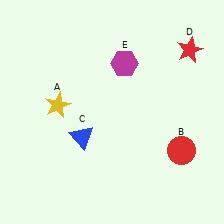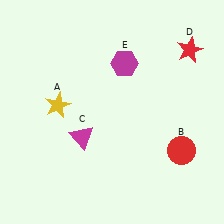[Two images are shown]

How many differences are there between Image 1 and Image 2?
There is 1 difference between the two images.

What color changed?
The triangle (C) changed from blue in Image 1 to magenta in Image 2.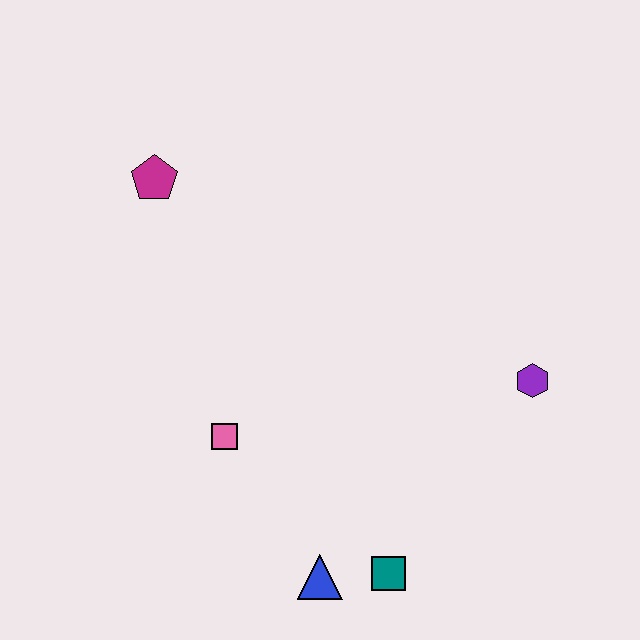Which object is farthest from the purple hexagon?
The magenta pentagon is farthest from the purple hexagon.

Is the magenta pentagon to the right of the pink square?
No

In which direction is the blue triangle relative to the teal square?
The blue triangle is to the left of the teal square.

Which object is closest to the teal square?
The blue triangle is closest to the teal square.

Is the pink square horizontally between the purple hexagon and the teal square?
No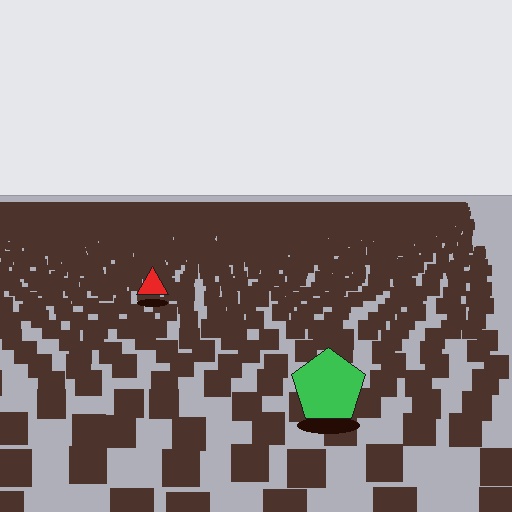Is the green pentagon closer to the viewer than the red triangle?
Yes. The green pentagon is closer — you can tell from the texture gradient: the ground texture is coarser near it.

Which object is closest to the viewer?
The green pentagon is closest. The texture marks near it are larger and more spread out.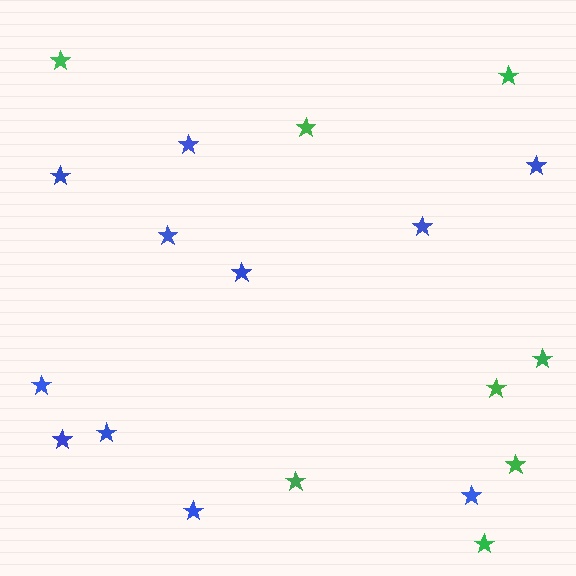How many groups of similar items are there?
There are 2 groups: one group of green stars (8) and one group of blue stars (11).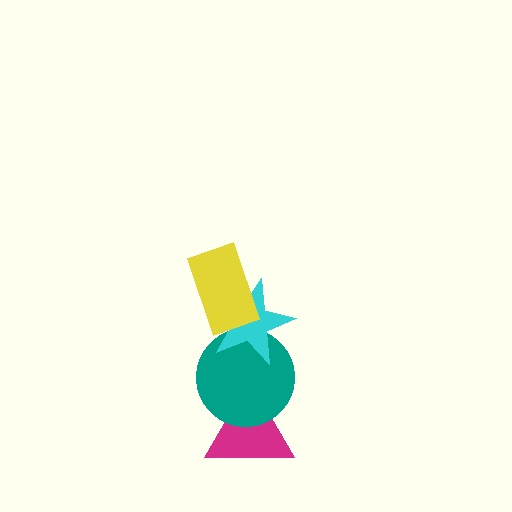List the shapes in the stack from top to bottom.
From top to bottom: the yellow rectangle, the cyan star, the teal circle, the magenta triangle.